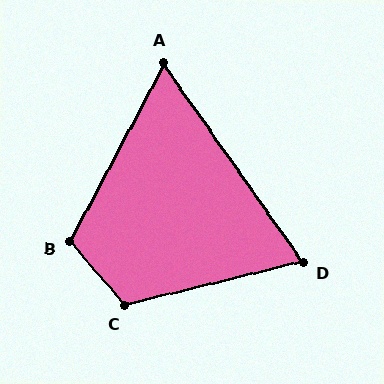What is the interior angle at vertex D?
Approximately 69 degrees (acute).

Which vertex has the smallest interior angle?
A, at approximately 63 degrees.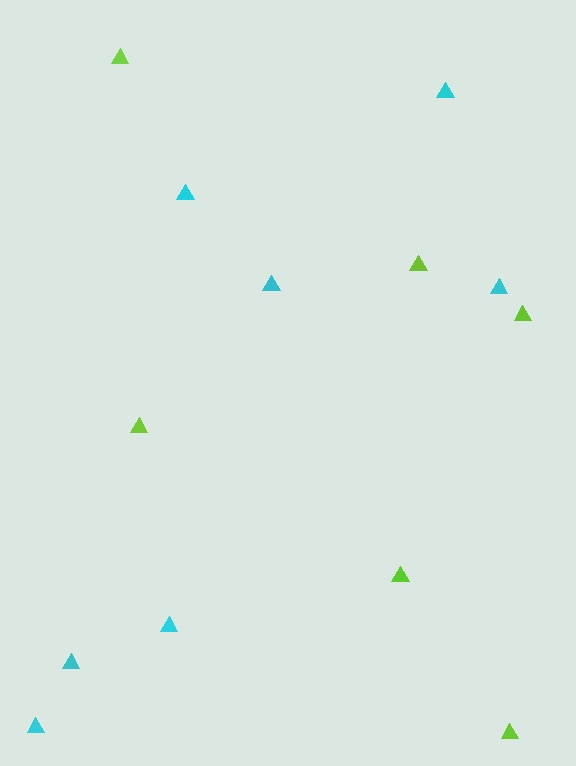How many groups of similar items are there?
There are 2 groups: one group of lime triangles (6) and one group of cyan triangles (7).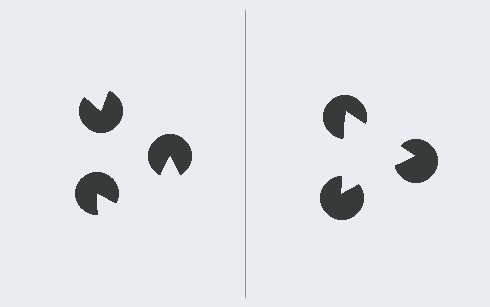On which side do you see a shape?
An illusory triangle appears on the right side. On the left side the wedge cuts are rotated, so no coherent shape forms.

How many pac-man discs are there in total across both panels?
6 — 3 on each side.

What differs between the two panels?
The pac-man discs are positioned identically on both sides; only the wedge orientations differ. On the right they align to a triangle; on the left they are misaligned.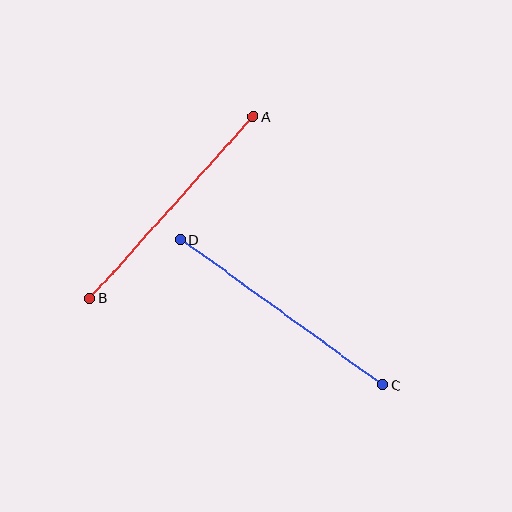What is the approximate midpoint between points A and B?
The midpoint is at approximately (172, 208) pixels.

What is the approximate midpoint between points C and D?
The midpoint is at approximately (281, 312) pixels.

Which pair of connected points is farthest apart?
Points C and D are farthest apart.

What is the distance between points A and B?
The distance is approximately 244 pixels.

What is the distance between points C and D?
The distance is approximately 249 pixels.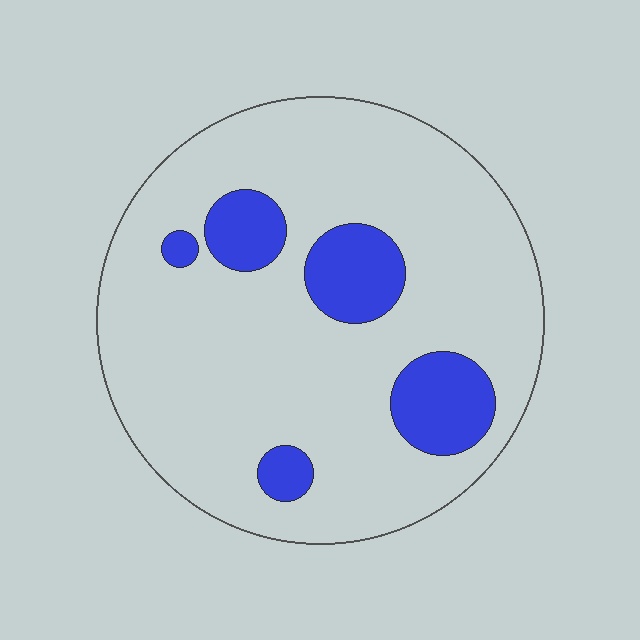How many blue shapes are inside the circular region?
5.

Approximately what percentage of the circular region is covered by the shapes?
Approximately 15%.